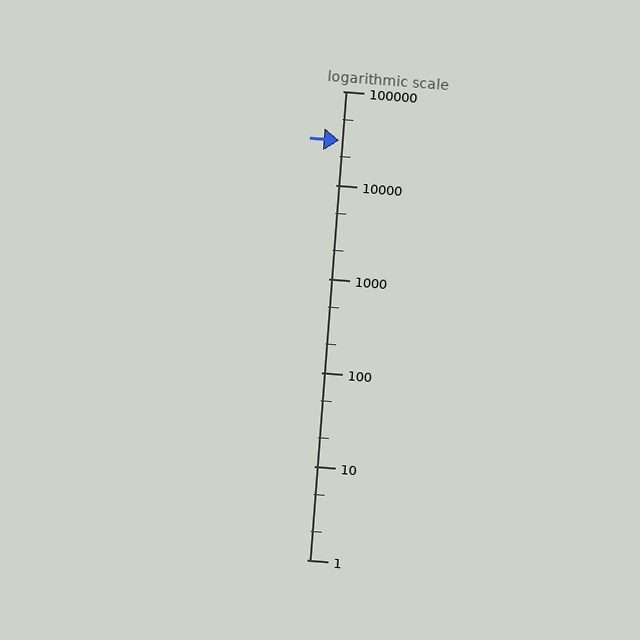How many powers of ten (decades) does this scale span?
The scale spans 5 decades, from 1 to 100000.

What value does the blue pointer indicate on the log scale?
The pointer indicates approximately 30000.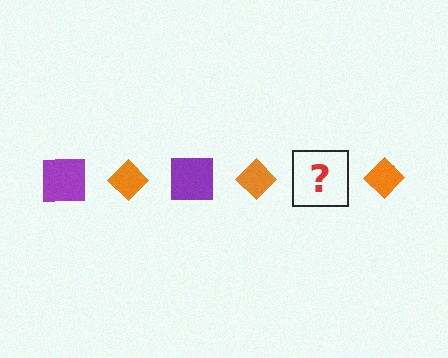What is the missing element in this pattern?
The missing element is a purple square.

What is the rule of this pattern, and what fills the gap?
The rule is that the pattern alternates between purple square and orange diamond. The gap should be filled with a purple square.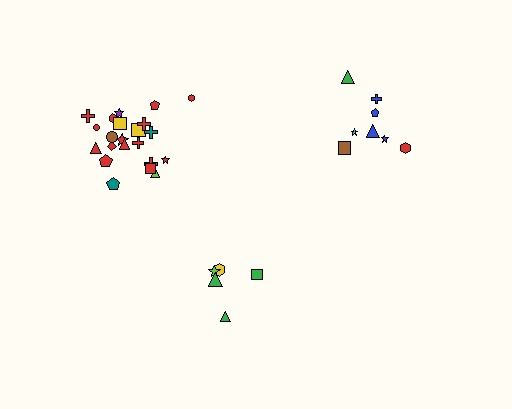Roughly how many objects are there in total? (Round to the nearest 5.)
Roughly 35 objects in total.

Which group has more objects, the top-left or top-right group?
The top-left group.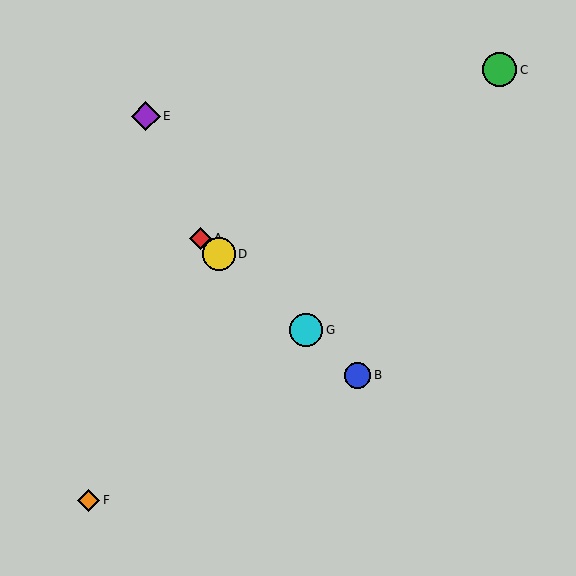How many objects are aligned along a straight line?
4 objects (A, B, D, G) are aligned along a straight line.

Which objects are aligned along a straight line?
Objects A, B, D, G are aligned along a straight line.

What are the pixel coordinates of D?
Object D is at (219, 254).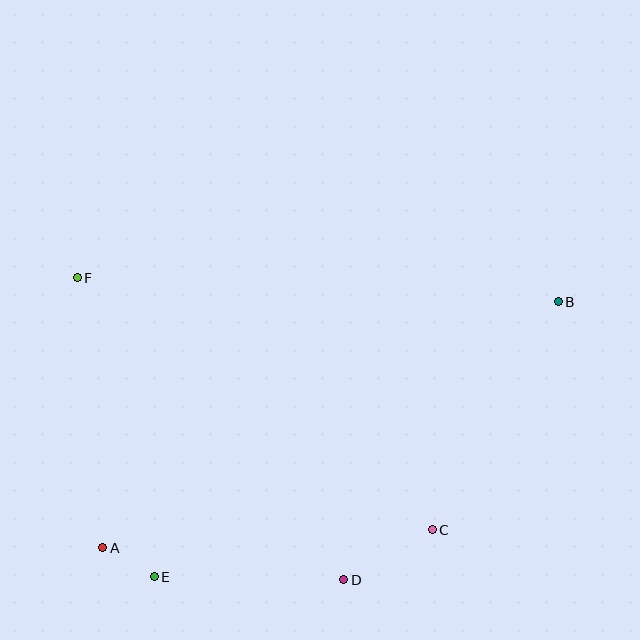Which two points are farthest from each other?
Points A and B are farthest from each other.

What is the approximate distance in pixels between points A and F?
The distance between A and F is approximately 271 pixels.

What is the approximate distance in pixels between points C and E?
The distance between C and E is approximately 282 pixels.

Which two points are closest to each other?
Points A and E are closest to each other.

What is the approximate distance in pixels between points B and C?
The distance between B and C is approximately 260 pixels.